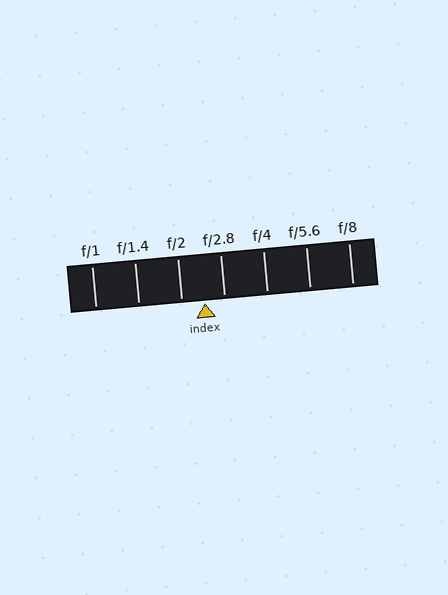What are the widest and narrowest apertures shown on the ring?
The widest aperture shown is f/1 and the narrowest is f/8.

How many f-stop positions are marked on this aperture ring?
There are 7 f-stop positions marked.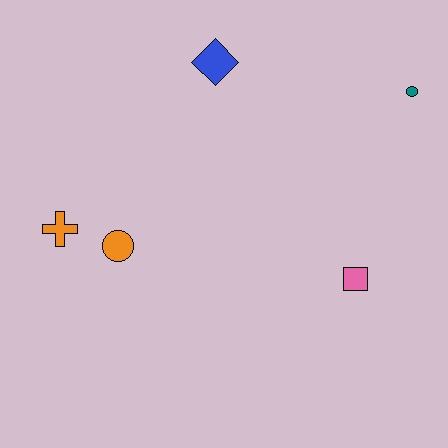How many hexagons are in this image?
There are no hexagons.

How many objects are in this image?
There are 5 objects.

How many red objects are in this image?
There are no red objects.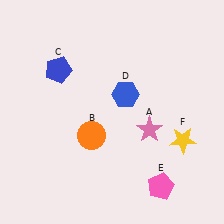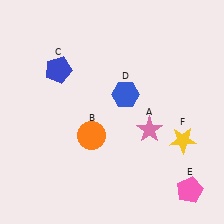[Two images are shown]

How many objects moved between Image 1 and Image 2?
1 object moved between the two images.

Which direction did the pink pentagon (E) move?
The pink pentagon (E) moved right.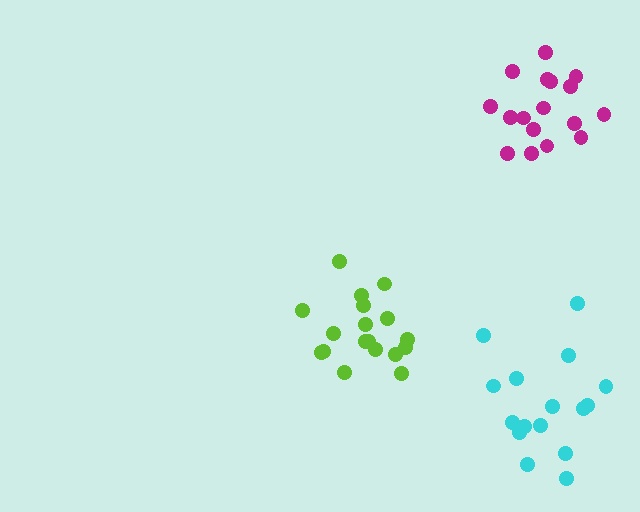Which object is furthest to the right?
The cyan cluster is rightmost.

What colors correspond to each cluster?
The clusters are colored: magenta, lime, cyan.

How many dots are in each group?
Group 1: 17 dots, Group 2: 18 dots, Group 3: 16 dots (51 total).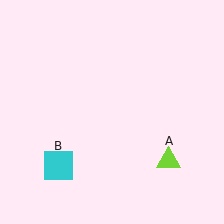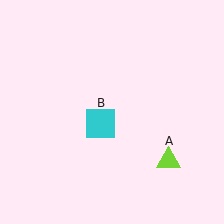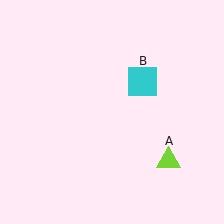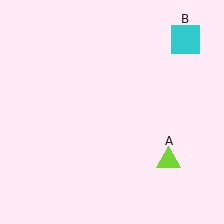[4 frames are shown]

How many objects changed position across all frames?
1 object changed position: cyan square (object B).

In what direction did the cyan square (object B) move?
The cyan square (object B) moved up and to the right.